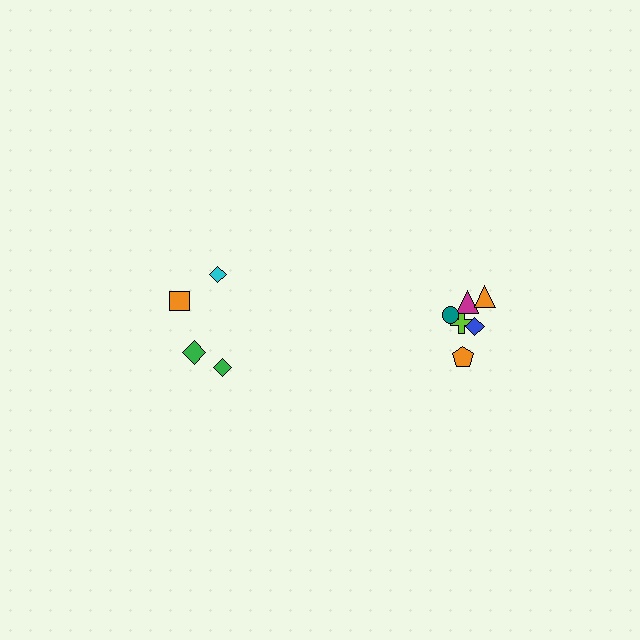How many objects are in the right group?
There are 6 objects.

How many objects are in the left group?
There are 4 objects.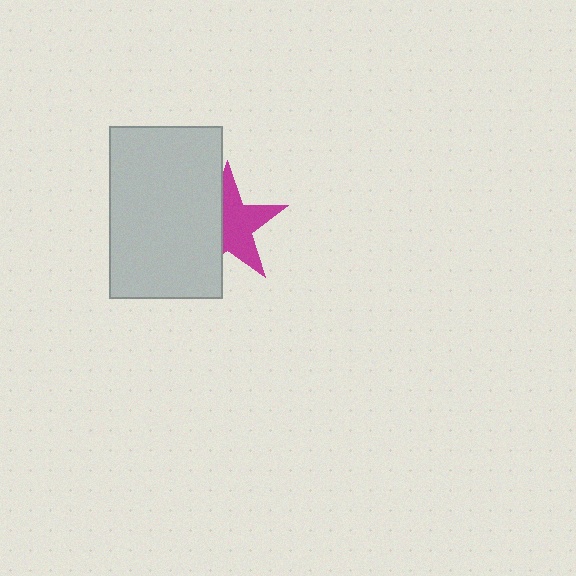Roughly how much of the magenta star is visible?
About half of it is visible (roughly 57%).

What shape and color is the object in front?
The object in front is a light gray rectangle.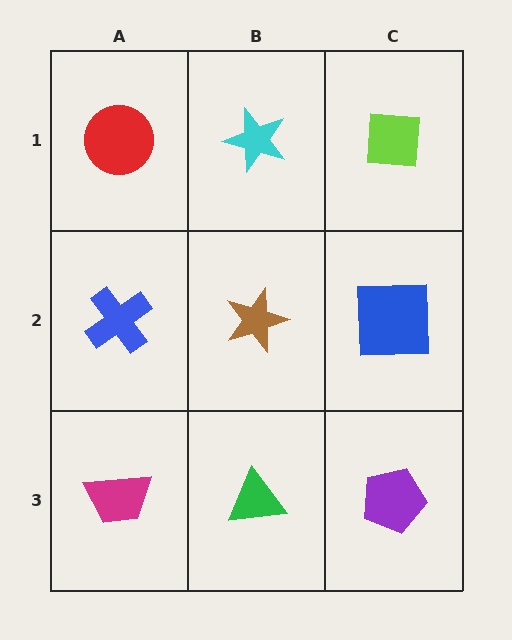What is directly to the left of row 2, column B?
A blue cross.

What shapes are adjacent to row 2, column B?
A cyan star (row 1, column B), a green triangle (row 3, column B), a blue cross (row 2, column A), a blue square (row 2, column C).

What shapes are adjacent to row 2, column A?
A red circle (row 1, column A), a magenta trapezoid (row 3, column A), a brown star (row 2, column B).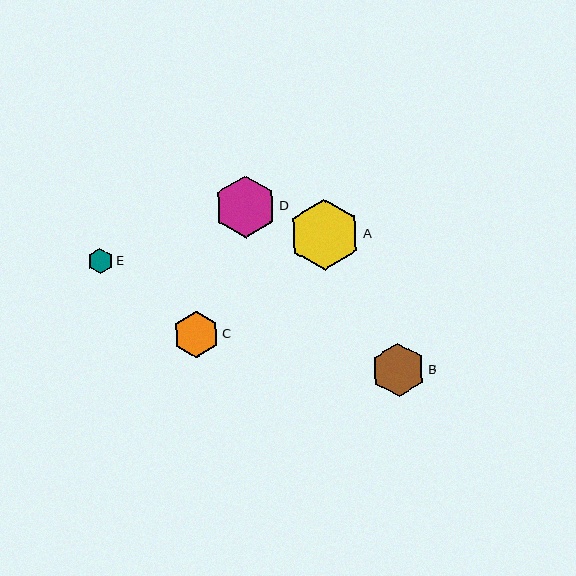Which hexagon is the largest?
Hexagon A is the largest with a size of approximately 71 pixels.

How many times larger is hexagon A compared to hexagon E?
Hexagon A is approximately 2.8 times the size of hexagon E.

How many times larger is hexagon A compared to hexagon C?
Hexagon A is approximately 1.5 times the size of hexagon C.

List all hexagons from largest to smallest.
From largest to smallest: A, D, B, C, E.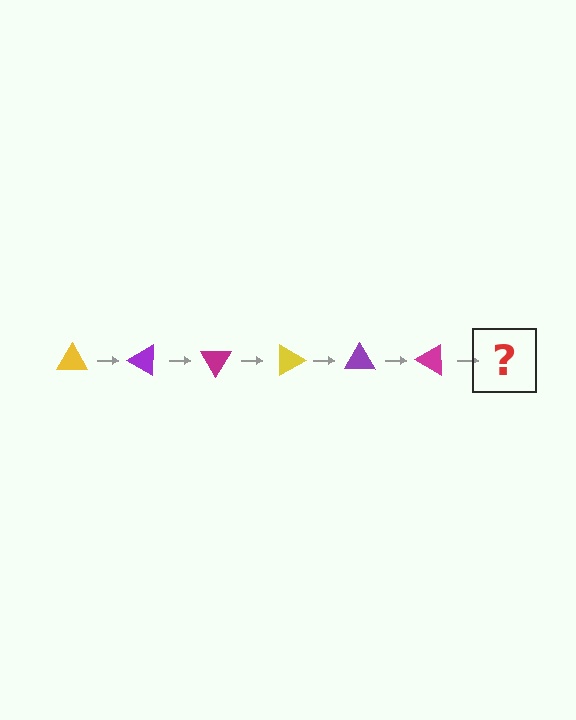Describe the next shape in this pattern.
It should be a yellow triangle, rotated 180 degrees from the start.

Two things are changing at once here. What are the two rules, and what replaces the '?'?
The two rules are that it rotates 30 degrees each step and the color cycles through yellow, purple, and magenta. The '?' should be a yellow triangle, rotated 180 degrees from the start.